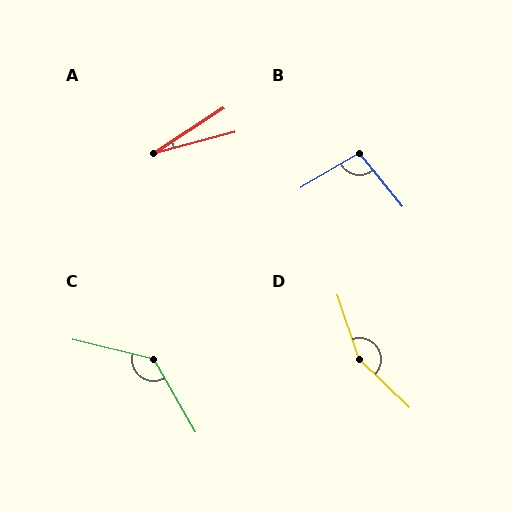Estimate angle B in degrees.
Approximately 98 degrees.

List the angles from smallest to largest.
A (18°), B (98°), C (133°), D (152°).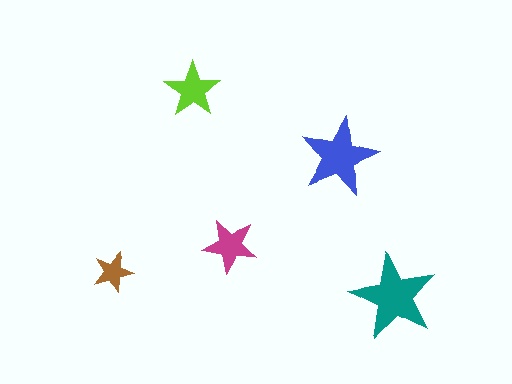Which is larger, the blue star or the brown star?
The blue one.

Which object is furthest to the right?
The teal star is rightmost.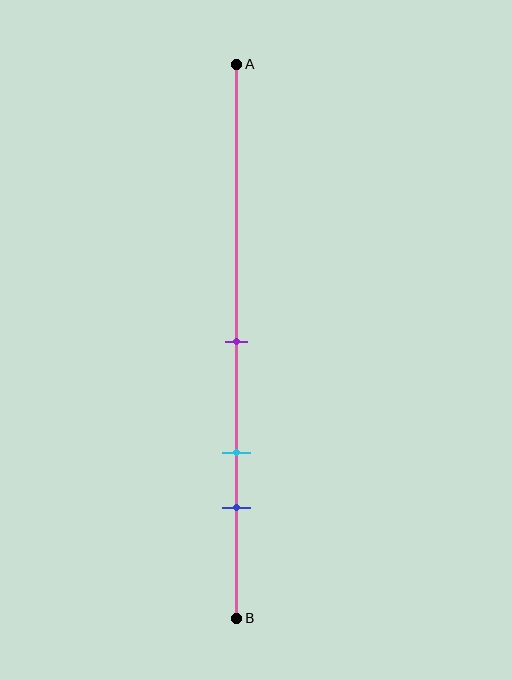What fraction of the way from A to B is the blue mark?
The blue mark is approximately 80% (0.8) of the way from A to B.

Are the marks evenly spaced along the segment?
Yes, the marks are approximately evenly spaced.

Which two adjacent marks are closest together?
The cyan and blue marks are the closest adjacent pair.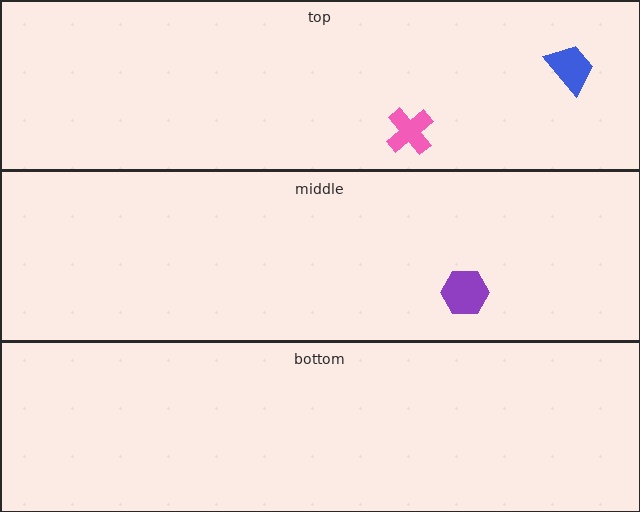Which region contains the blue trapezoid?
The top region.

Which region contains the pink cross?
The top region.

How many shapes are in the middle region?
1.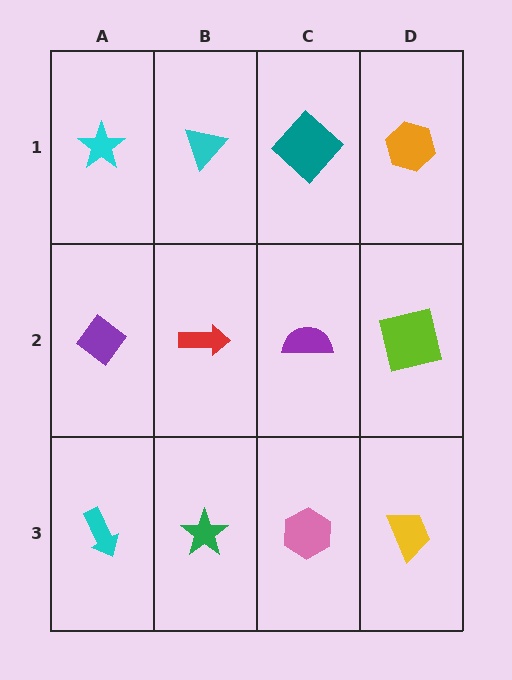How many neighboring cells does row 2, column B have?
4.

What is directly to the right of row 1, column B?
A teal diamond.